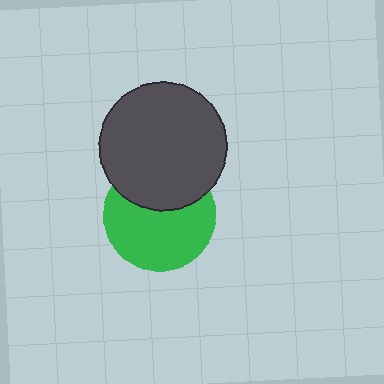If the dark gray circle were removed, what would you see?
You would see the complete green circle.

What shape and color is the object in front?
The object in front is a dark gray circle.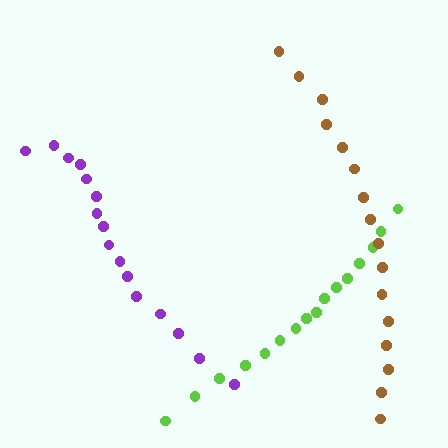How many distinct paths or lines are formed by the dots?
There are 3 distinct paths.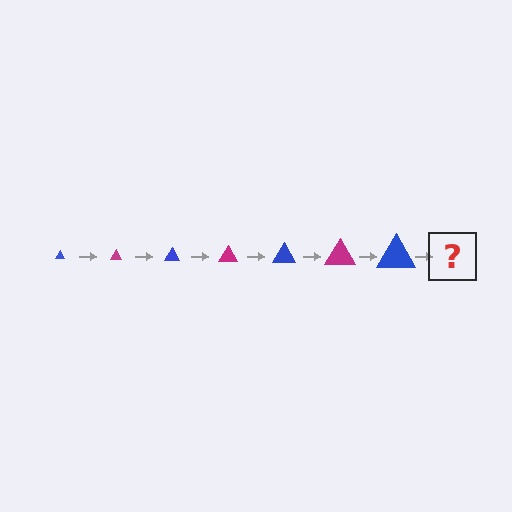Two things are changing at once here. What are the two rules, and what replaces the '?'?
The two rules are that the triangle grows larger each step and the color cycles through blue and magenta. The '?' should be a magenta triangle, larger than the previous one.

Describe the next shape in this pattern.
It should be a magenta triangle, larger than the previous one.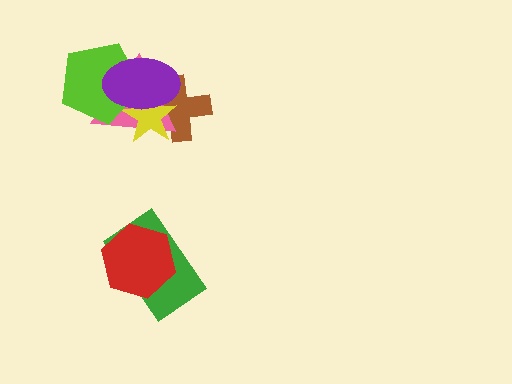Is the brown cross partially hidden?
Yes, it is partially covered by another shape.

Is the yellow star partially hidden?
Yes, it is partially covered by another shape.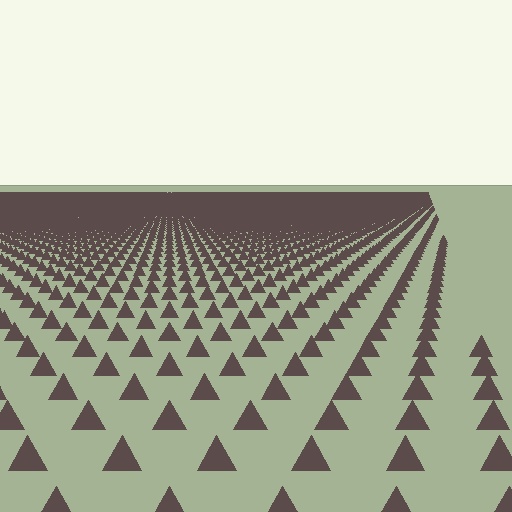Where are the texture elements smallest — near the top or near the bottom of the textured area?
Near the top.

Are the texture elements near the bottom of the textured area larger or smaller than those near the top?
Larger. Near the bottom, elements are closer to the viewer and appear at a bigger on-screen size.